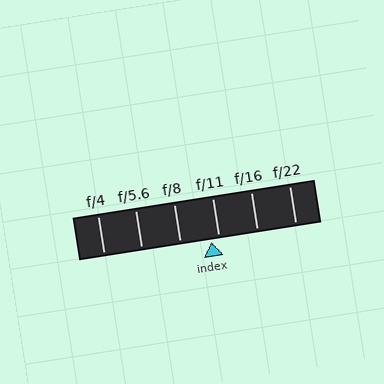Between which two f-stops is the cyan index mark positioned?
The index mark is between f/8 and f/11.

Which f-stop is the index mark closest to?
The index mark is closest to f/11.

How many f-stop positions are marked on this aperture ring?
There are 6 f-stop positions marked.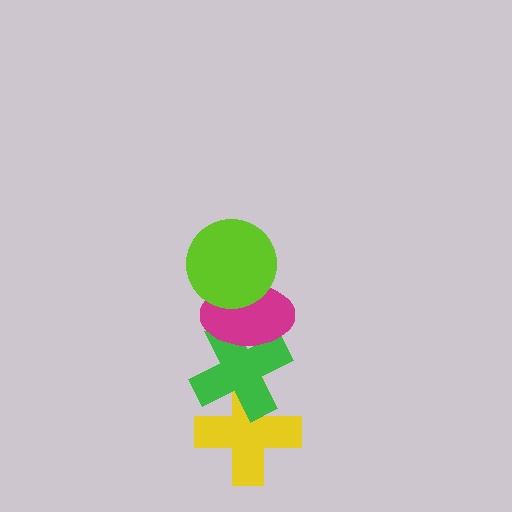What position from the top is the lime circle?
The lime circle is 1st from the top.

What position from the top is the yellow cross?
The yellow cross is 4th from the top.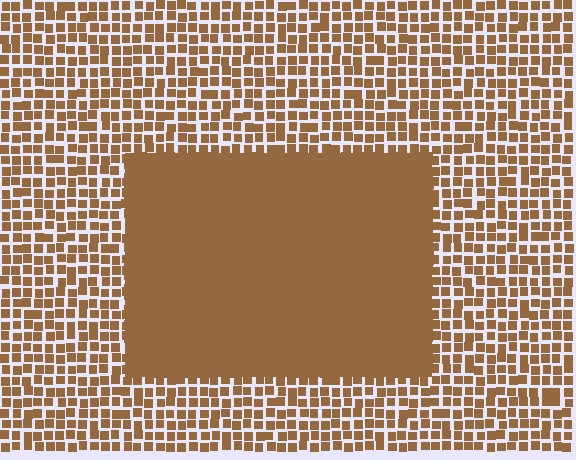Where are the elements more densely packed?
The elements are more densely packed inside the rectangle boundary.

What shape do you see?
I see a rectangle.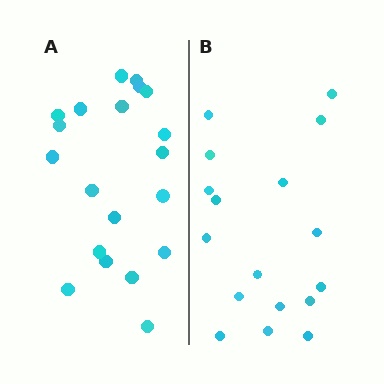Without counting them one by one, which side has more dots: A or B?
Region A (the left region) has more dots.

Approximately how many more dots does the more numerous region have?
Region A has just a few more — roughly 2 or 3 more dots than region B.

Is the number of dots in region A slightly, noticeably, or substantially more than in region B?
Region A has only slightly more — the two regions are fairly close. The ratio is roughly 1.2 to 1.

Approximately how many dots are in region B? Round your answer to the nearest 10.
About 20 dots. (The exact count is 17, which rounds to 20.)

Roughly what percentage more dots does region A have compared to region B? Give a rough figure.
About 20% more.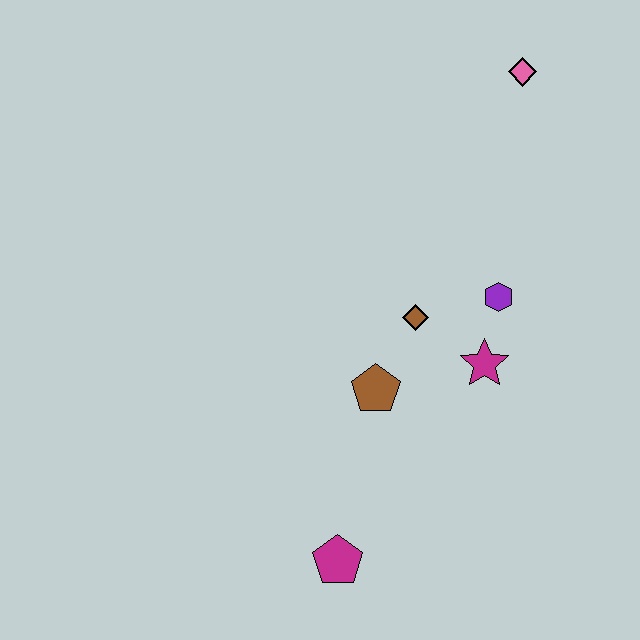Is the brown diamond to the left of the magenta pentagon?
No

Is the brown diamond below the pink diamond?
Yes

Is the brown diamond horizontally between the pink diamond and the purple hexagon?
No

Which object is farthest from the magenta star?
The pink diamond is farthest from the magenta star.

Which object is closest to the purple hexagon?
The magenta star is closest to the purple hexagon.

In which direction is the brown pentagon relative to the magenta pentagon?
The brown pentagon is above the magenta pentagon.